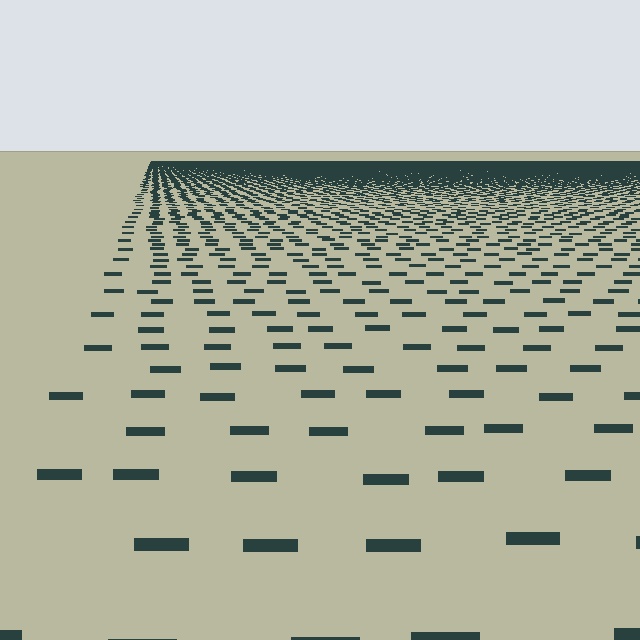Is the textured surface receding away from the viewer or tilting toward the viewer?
The surface is receding away from the viewer. Texture elements get smaller and denser toward the top.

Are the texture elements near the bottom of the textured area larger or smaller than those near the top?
Larger. Near the bottom, elements are closer to the viewer and appear at a bigger on-screen size.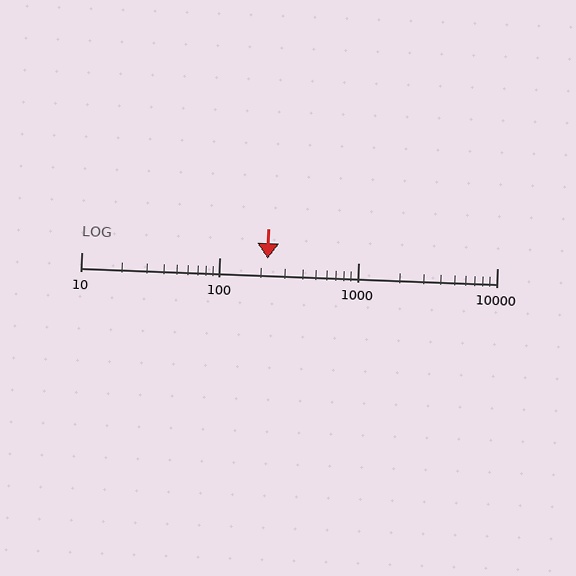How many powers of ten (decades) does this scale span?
The scale spans 3 decades, from 10 to 10000.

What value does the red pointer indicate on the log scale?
The pointer indicates approximately 220.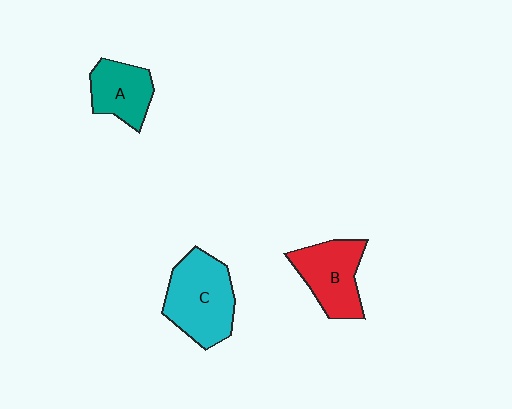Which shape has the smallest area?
Shape A (teal).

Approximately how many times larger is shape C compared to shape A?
Approximately 1.6 times.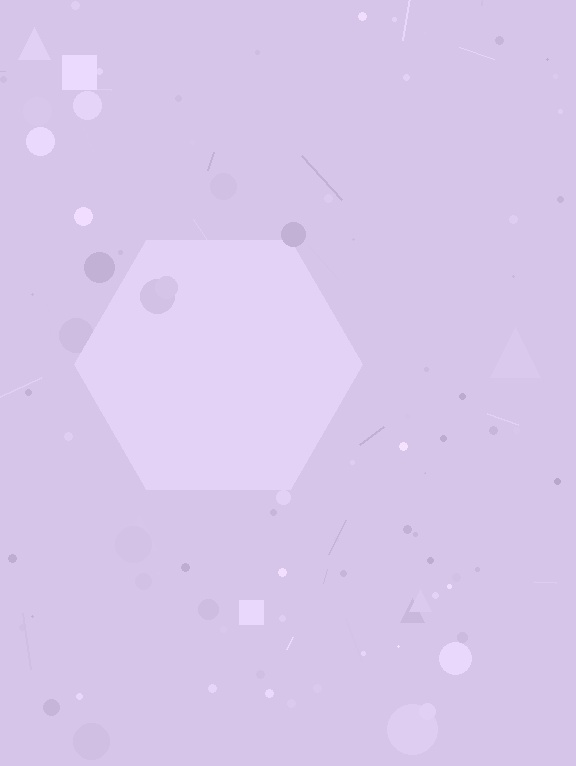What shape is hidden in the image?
A hexagon is hidden in the image.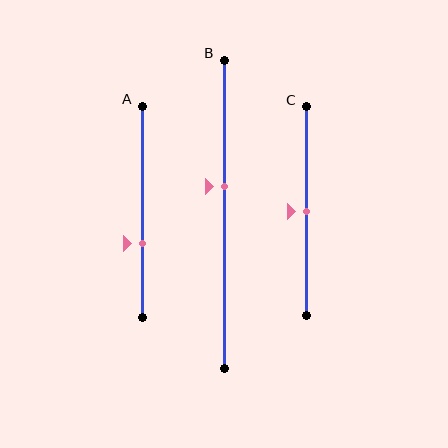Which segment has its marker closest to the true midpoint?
Segment C has its marker closest to the true midpoint.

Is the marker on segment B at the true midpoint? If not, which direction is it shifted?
No, the marker on segment B is shifted upward by about 9% of the segment length.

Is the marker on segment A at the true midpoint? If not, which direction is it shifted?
No, the marker on segment A is shifted downward by about 15% of the segment length.